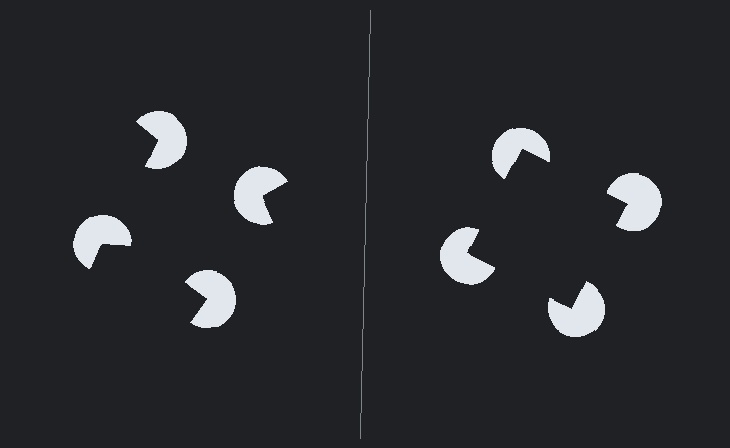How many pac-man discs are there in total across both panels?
8 — 4 on each side.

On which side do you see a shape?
An illusory square appears on the right side. On the left side the wedge cuts are rotated, so no coherent shape forms.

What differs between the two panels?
The pac-man discs are positioned identically on both sides; only the wedge orientations differ. On the right they align to a square; on the left they are misaligned.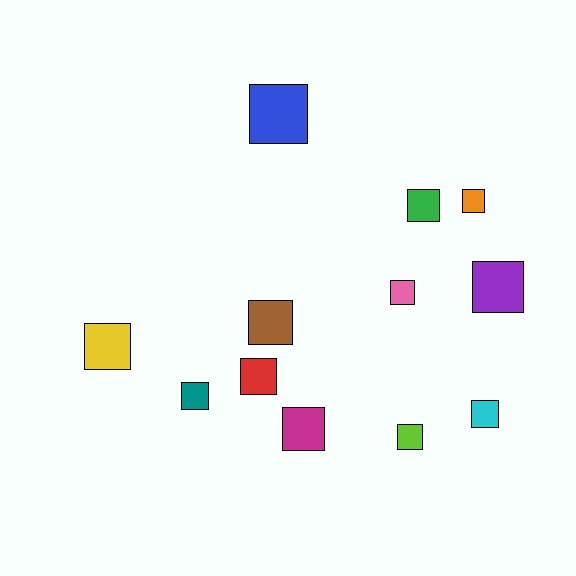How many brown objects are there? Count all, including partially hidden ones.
There is 1 brown object.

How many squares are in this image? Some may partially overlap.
There are 12 squares.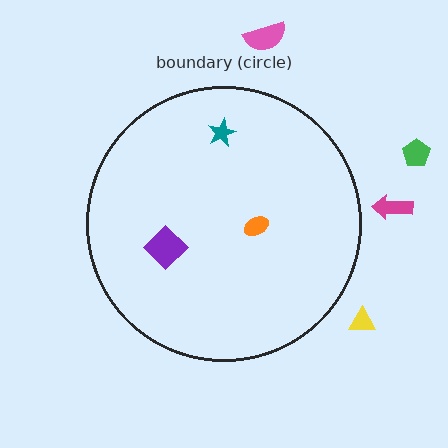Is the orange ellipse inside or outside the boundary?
Inside.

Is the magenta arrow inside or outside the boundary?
Outside.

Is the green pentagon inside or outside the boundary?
Outside.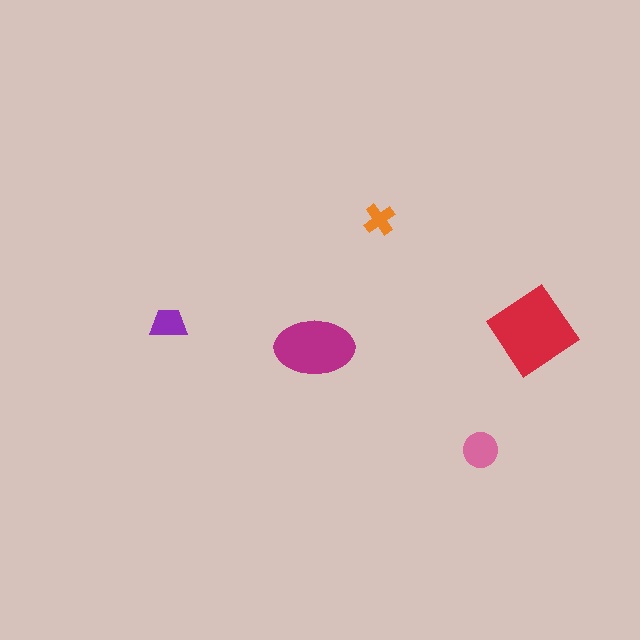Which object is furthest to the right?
The red diamond is rightmost.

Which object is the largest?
The red diamond.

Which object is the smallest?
The orange cross.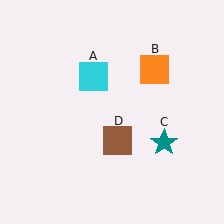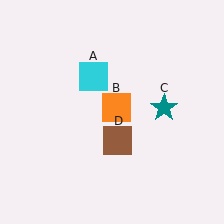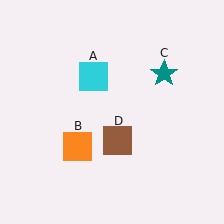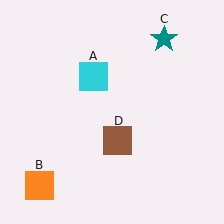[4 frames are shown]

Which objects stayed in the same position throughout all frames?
Cyan square (object A) and brown square (object D) remained stationary.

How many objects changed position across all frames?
2 objects changed position: orange square (object B), teal star (object C).